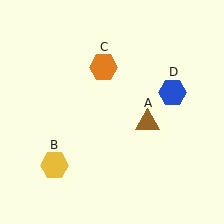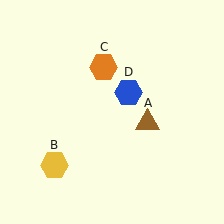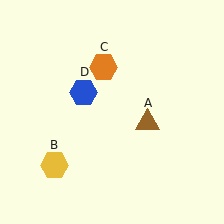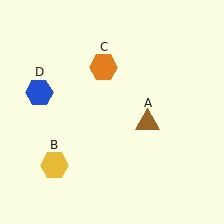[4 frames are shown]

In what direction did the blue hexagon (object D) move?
The blue hexagon (object D) moved left.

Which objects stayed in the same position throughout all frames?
Brown triangle (object A) and yellow hexagon (object B) and orange hexagon (object C) remained stationary.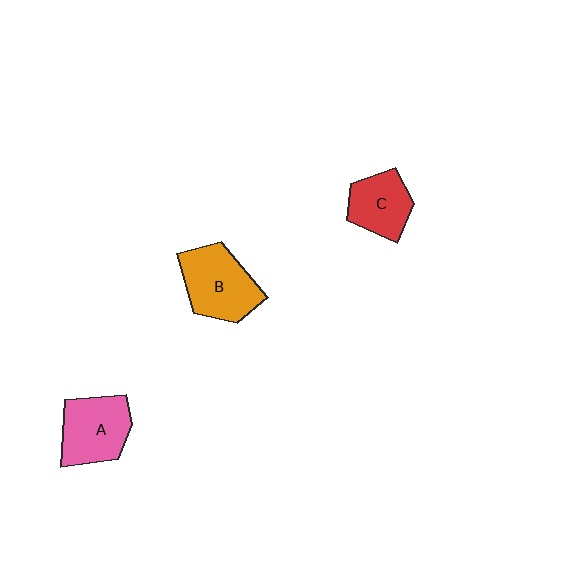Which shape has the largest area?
Shape B (orange).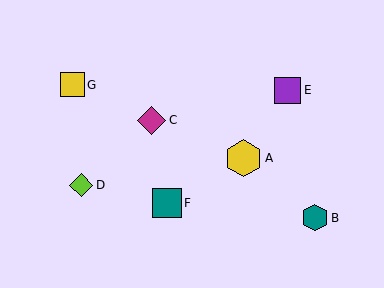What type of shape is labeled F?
Shape F is a teal square.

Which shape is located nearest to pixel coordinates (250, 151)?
The yellow hexagon (labeled A) at (243, 158) is nearest to that location.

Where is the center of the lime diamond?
The center of the lime diamond is at (81, 185).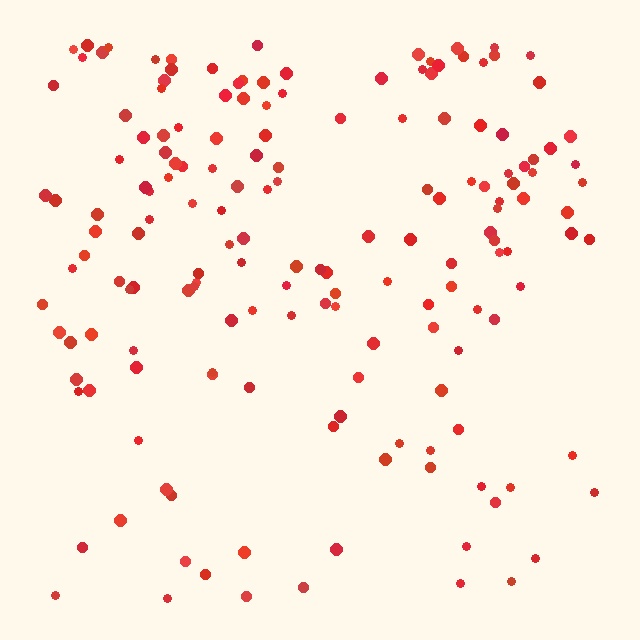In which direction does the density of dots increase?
From bottom to top, with the top side densest.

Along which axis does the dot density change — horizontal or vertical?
Vertical.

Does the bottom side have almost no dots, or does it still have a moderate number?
Still a moderate number, just noticeably fewer than the top.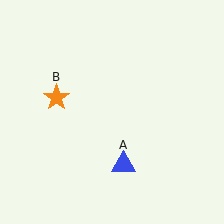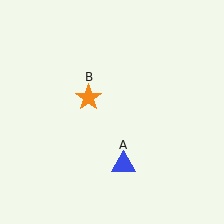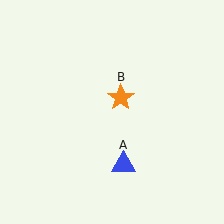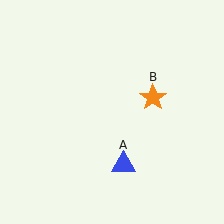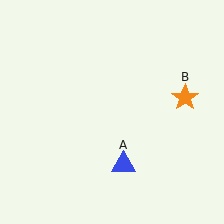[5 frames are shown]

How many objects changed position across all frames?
1 object changed position: orange star (object B).